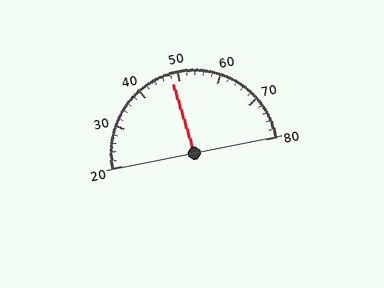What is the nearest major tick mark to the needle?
The nearest major tick mark is 50.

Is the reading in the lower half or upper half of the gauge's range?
The reading is in the lower half of the range (20 to 80).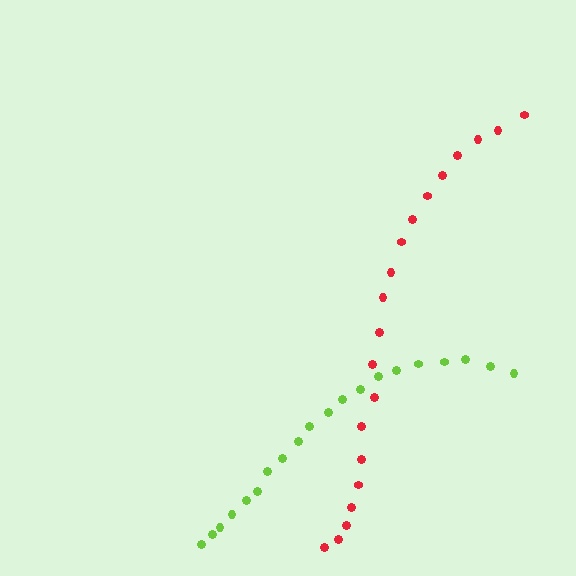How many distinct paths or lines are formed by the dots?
There are 2 distinct paths.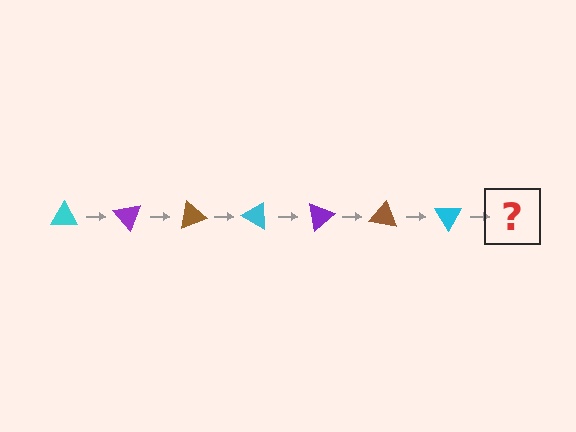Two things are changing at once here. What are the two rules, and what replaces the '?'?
The two rules are that it rotates 50 degrees each step and the color cycles through cyan, purple, and brown. The '?' should be a purple triangle, rotated 350 degrees from the start.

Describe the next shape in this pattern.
It should be a purple triangle, rotated 350 degrees from the start.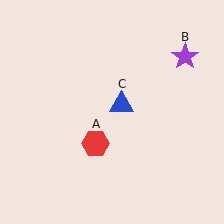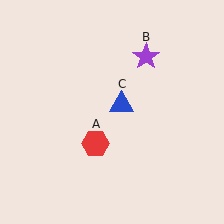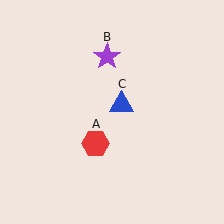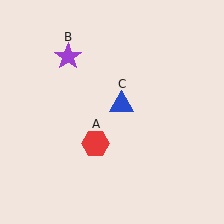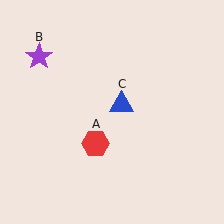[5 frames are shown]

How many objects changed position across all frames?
1 object changed position: purple star (object B).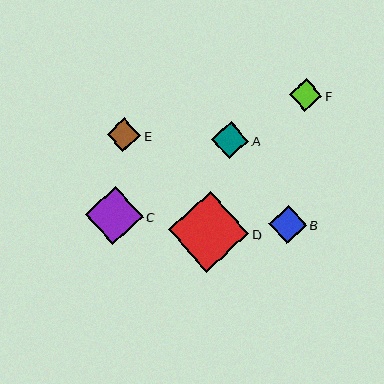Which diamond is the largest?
Diamond D is the largest with a size of approximately 81 pixels.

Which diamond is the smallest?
Diamond F is the smallest with a size of approximately 33 pixels.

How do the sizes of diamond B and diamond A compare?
Diamond B and diamond A are approximately the same size.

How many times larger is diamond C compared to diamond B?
Diamond C is approximately 1.5 times the size of diamond B.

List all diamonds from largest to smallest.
From largest to smallest: D, C, B, A, E, F.